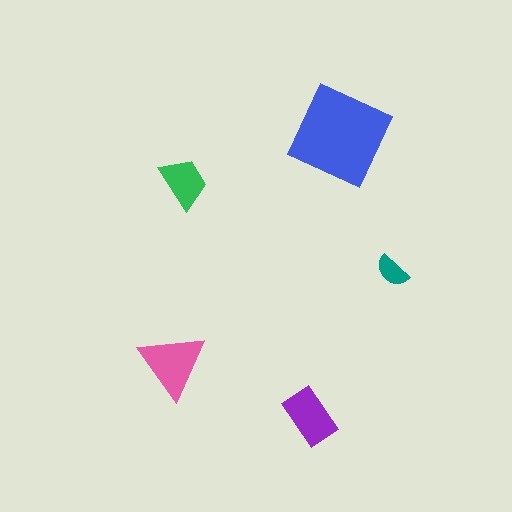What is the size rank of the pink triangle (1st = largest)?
2nd.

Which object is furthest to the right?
The teal semicircle is rightmost.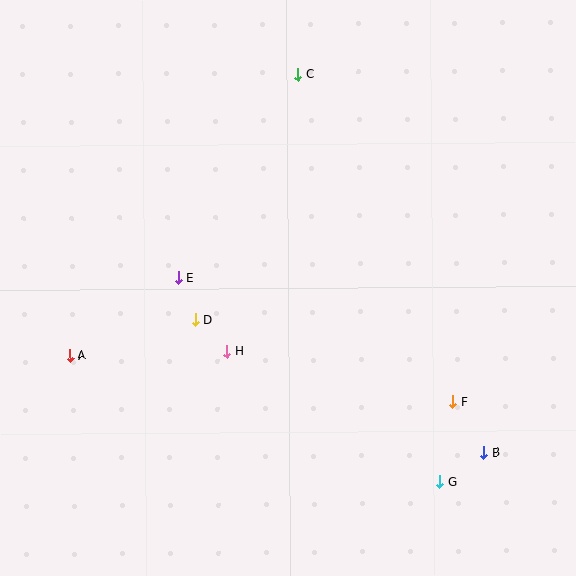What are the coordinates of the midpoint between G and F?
The midpoint between G and F is at (446, 441).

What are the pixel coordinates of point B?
Point B is at (484, 452).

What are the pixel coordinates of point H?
Point H is at (227, 352).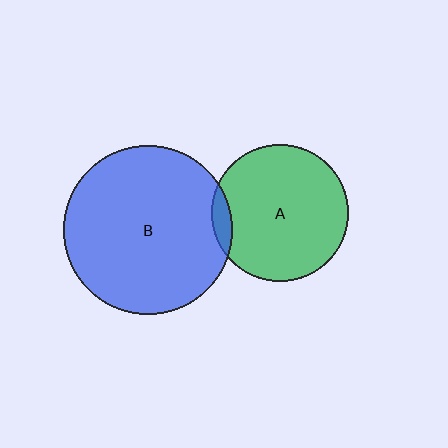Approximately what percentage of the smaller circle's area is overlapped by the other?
Approximately 5%.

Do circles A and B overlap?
Yes.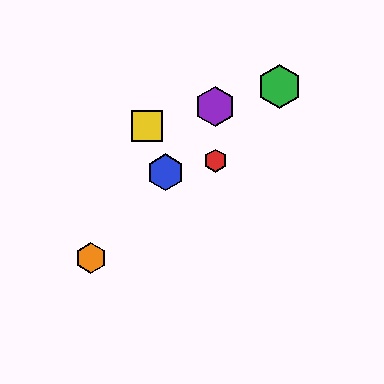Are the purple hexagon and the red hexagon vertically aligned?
Yes, both are at x≈215.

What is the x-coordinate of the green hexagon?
The green hexagon is at x≈280.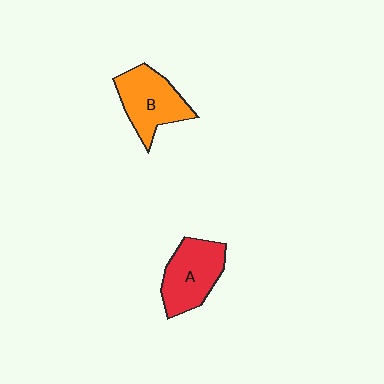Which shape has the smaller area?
Shape B (orange).